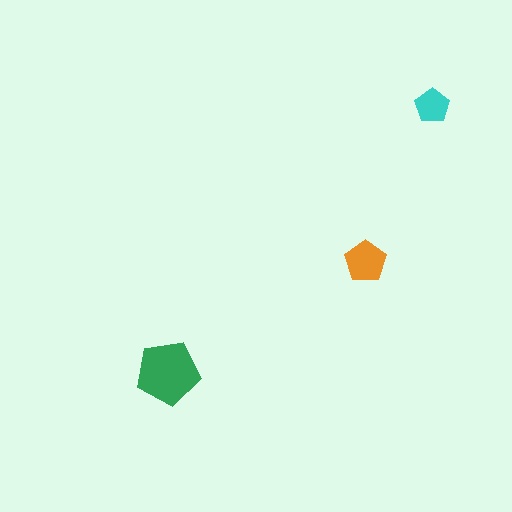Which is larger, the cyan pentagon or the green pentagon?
The green one.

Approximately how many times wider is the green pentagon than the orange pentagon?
About 1.5 times wider.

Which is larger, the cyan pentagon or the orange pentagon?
The orange one.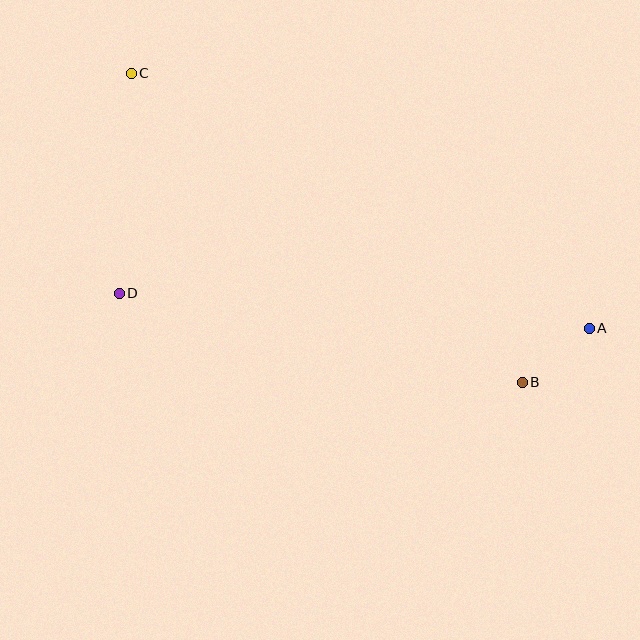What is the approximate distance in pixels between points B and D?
The distance between B and D is approximately 412 pixels.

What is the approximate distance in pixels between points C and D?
The distance between C and D is approximately 221 pixels.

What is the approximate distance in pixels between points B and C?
The distance between B and C is approximately 498 pixels.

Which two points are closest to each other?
Points A and B are closest to each other.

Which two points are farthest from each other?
Points A and C are farthest from each other.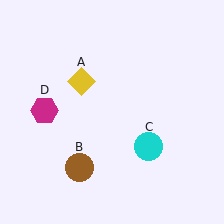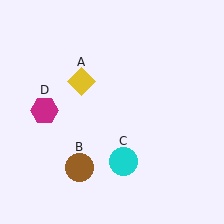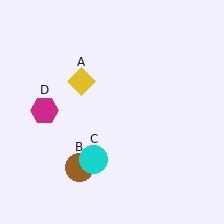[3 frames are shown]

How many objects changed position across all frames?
1 object changed position: cyan circle (object C).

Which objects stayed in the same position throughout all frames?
Yellow diamond (object A) and brown circle (object B) and magenta hexagon (object D) remained stationary.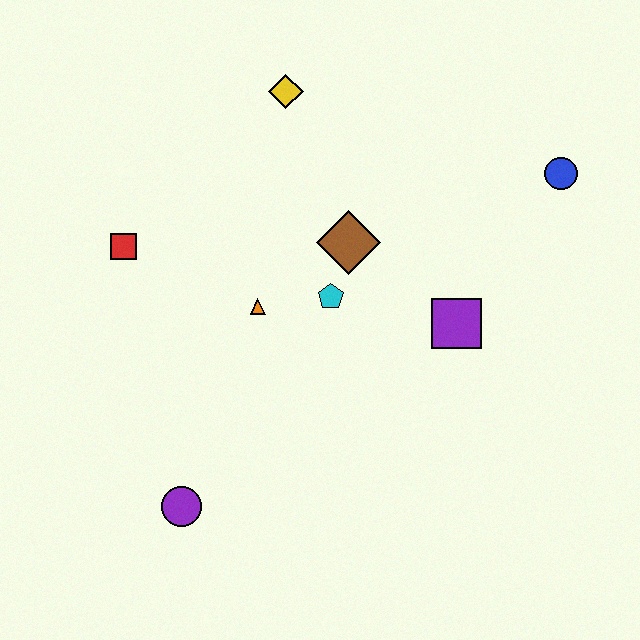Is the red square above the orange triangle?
Yes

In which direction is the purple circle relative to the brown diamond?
The purple circle is below the brown diamond.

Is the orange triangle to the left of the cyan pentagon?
Yes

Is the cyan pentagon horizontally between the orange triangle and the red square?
No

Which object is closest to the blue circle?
The purple square is closest to the blue circle.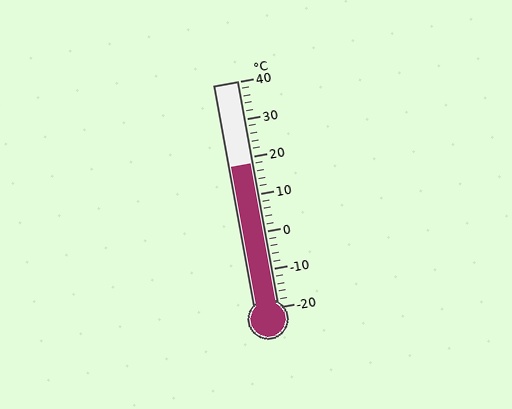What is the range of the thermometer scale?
The thermometer scale ranges from -20°C to 40°C.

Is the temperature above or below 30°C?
The temperature is below 30°C.